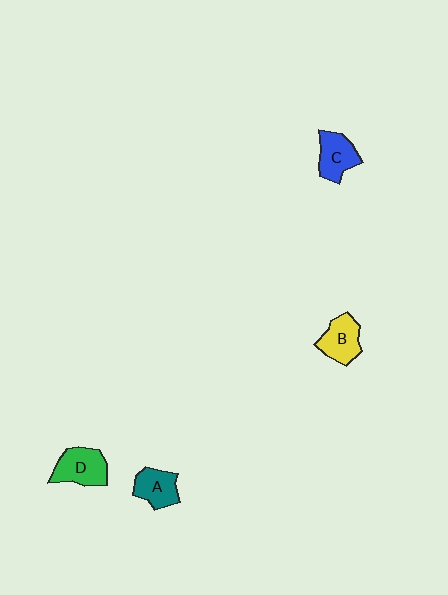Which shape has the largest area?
Shape D (green).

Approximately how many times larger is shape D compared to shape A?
Approximately 1.2 times.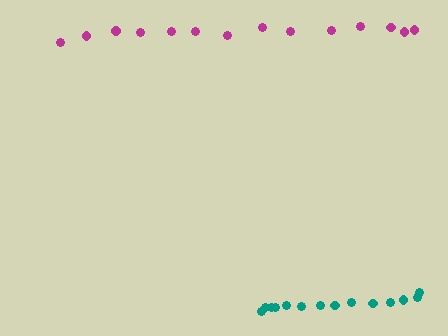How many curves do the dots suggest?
There are 2 distinct paths.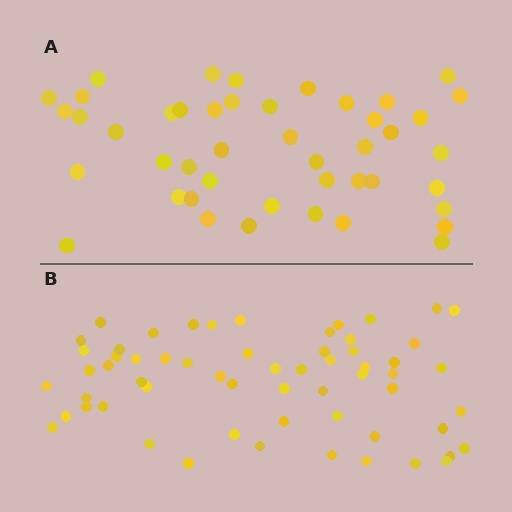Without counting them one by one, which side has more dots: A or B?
Region B (the bottom region) has more dots.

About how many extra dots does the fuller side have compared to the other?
Region B has approximately 15 more dots than region A.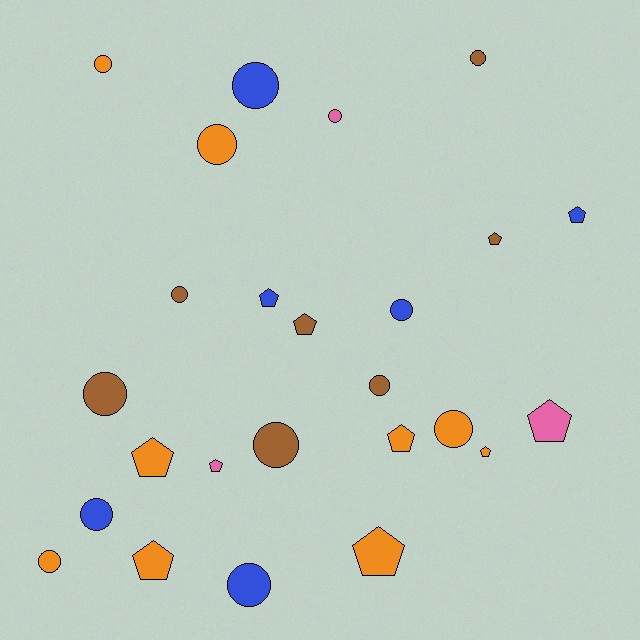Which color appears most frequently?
Orange, with 9 objects.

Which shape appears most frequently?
Circle, with 14 objects.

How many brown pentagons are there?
There are 2 brown pentagons.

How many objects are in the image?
There are 25 objects.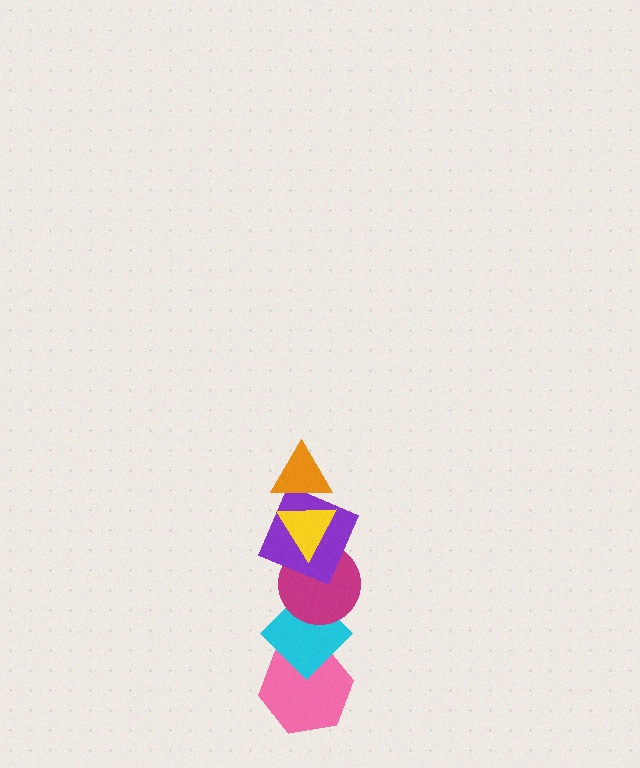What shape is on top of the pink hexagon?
The cyan diamond is on top of the pink hexagon.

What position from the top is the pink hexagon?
The pink hexagon is 6th from the top.